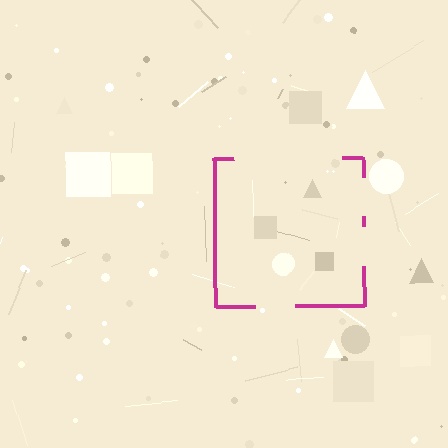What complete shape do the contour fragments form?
The contour fragments form a square.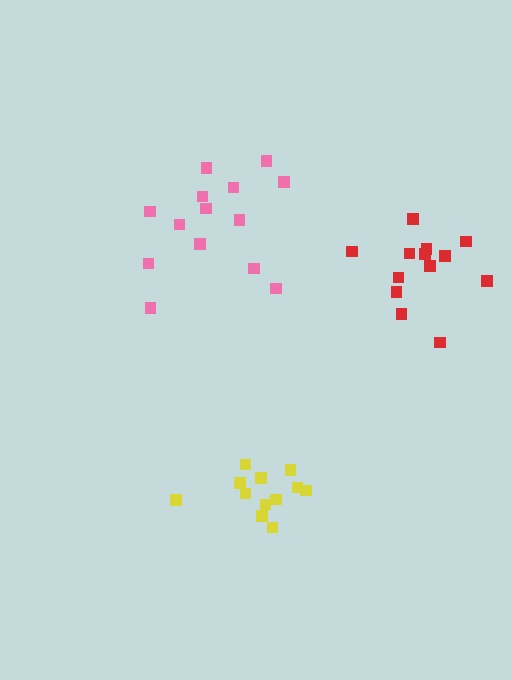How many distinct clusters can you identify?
There are 3 distinct clusters.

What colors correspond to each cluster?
The clusters are colored: pink, yellow, red.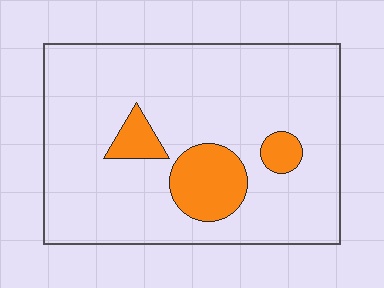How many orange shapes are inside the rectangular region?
3.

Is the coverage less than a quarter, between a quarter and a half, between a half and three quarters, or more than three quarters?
Less than a quarter.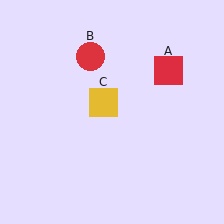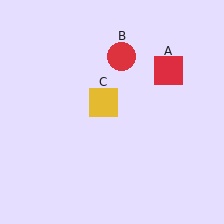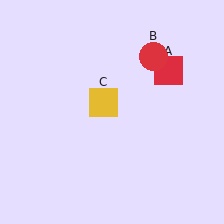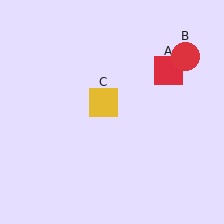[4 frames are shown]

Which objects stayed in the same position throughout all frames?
Red square (object A) and yellow square (object C) remained stationary.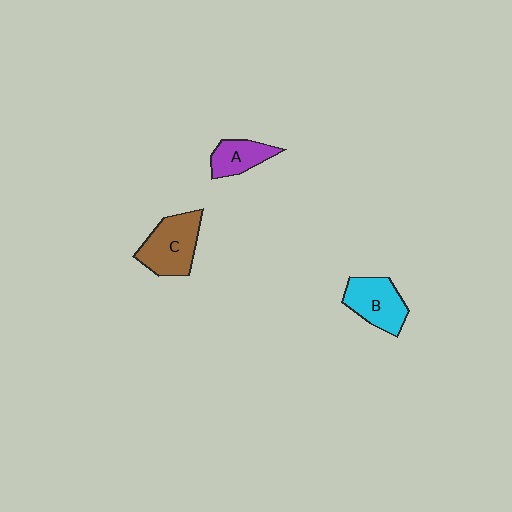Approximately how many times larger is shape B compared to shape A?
Approximately 1.4 times.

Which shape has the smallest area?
Shape A (purple).